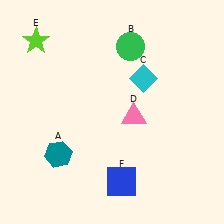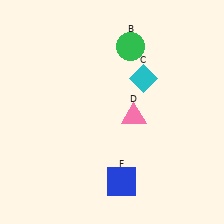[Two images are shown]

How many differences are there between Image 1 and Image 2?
There are 2 differences between the two images.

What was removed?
The teal hexagon (A), the lime star (E) were removed in Image 2.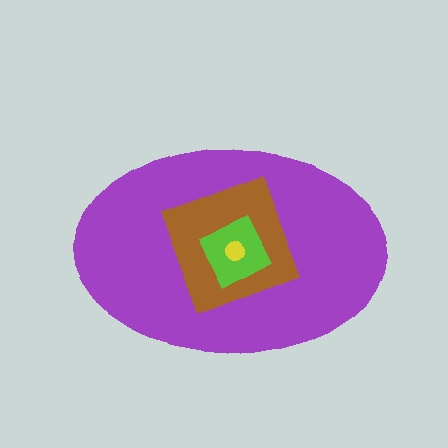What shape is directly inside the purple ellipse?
The brown square.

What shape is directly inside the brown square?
The lime diamond.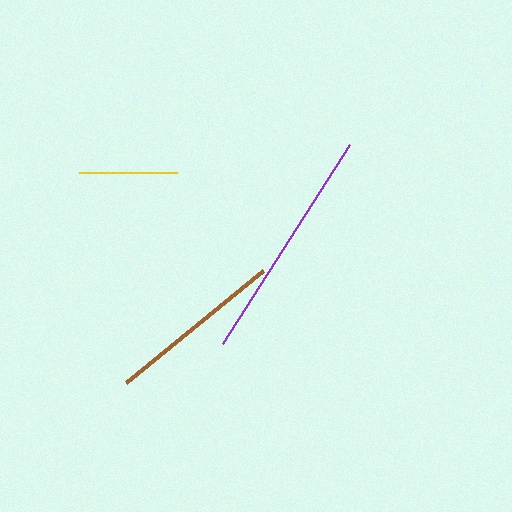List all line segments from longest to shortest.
From longest to shortest: purple, brown, yellow.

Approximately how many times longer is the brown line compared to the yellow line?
The brown line is approximately 1.8 times the length of the yellow line.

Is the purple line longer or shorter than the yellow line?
The purple line is longer than the yellow line.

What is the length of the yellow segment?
The yellow segment is approximately 98 pixels long.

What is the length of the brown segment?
The brown segment is approximately 177 pixels long.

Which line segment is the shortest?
The yellow line is the shortest at approximately 98 pixels.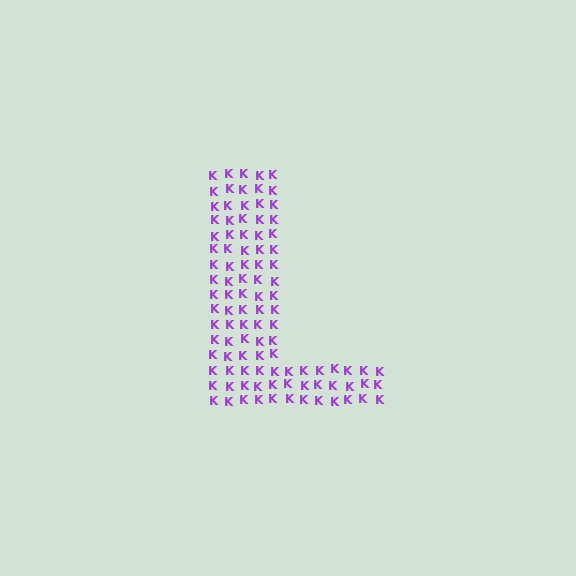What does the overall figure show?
The overall figure shows the letter L.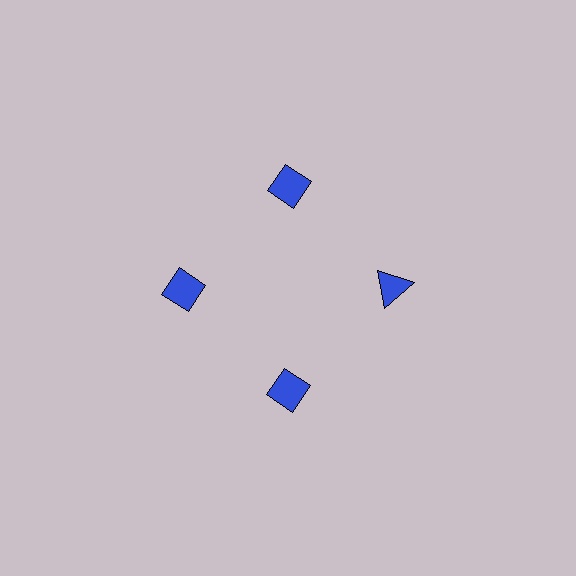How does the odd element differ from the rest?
It has a different shape: triangle instead of diamond.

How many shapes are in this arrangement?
There are 4 shapes arranged in a ring pattern.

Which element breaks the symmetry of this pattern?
The blue triangle at roughly the 3 o'clock position breaks the symmetry. All other shapes are blue diamonds.